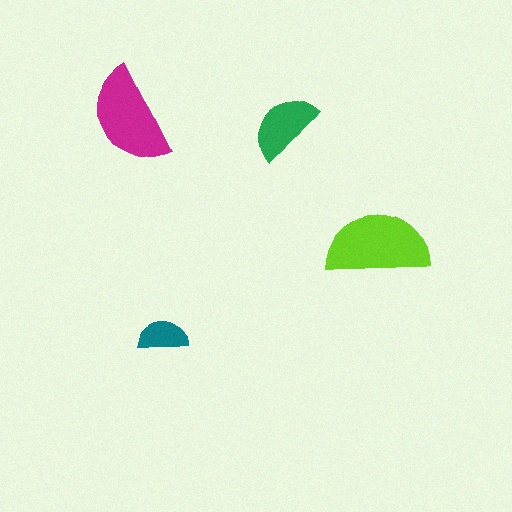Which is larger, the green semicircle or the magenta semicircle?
The magenta one.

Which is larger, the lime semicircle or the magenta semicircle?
The lime one.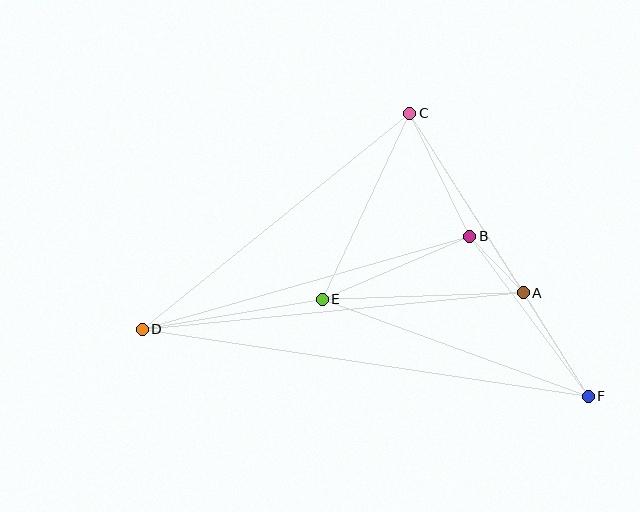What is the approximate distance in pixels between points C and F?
The distance between C and F is approximately 334 pixels.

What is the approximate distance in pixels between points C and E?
The distance between C and E is approximately 205 pixels.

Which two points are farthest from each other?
Points D and F are farthest from each other.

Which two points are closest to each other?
Points A and B are closest to each other.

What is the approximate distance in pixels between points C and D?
The distance between C and D is approximately 344 pixels.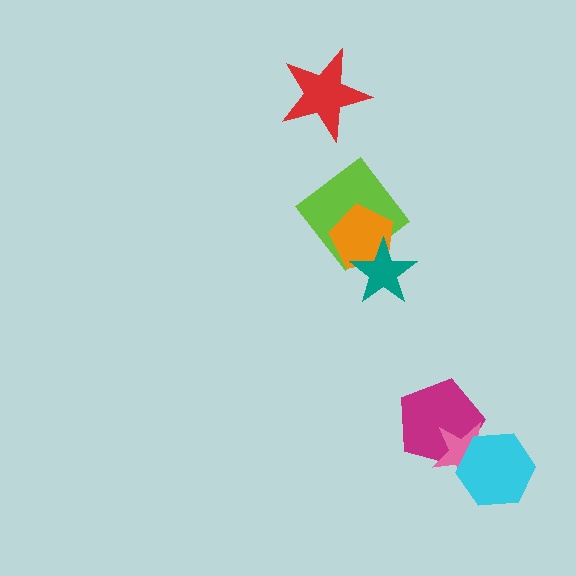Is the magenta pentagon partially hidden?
Yes, it is partially covered by another shape.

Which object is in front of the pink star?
The cyan hexagon is in front of the pink star.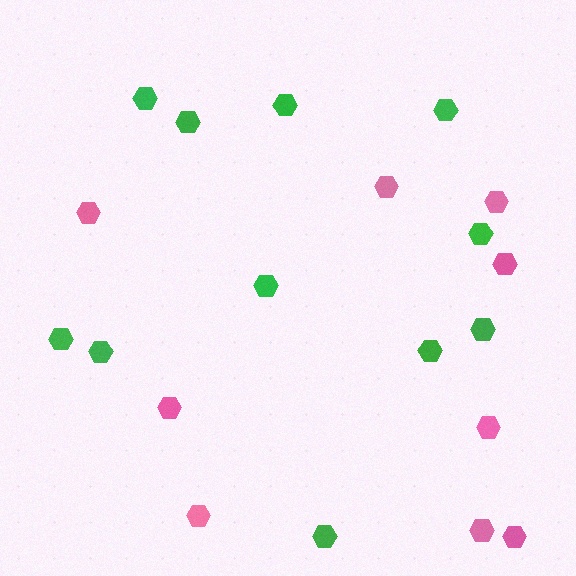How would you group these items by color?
There are 2 groups: one group of green hexagons (11) and one group of pink hexagons (9).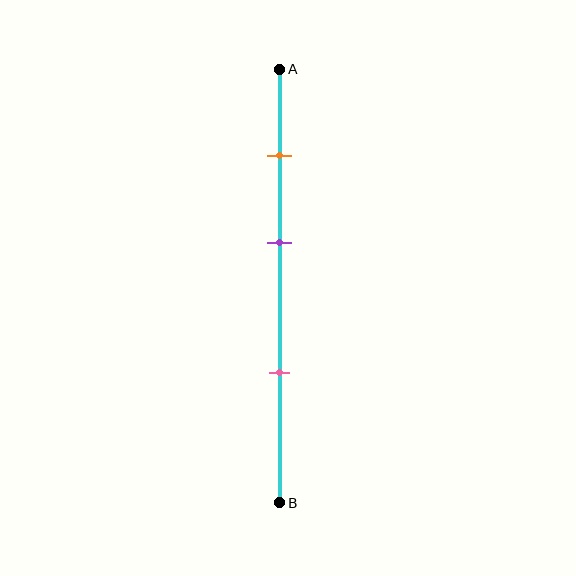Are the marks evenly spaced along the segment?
Yes, the marks are approximately evenly spaced.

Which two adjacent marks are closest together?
The orange and purple marks are the closest adjacent pair.